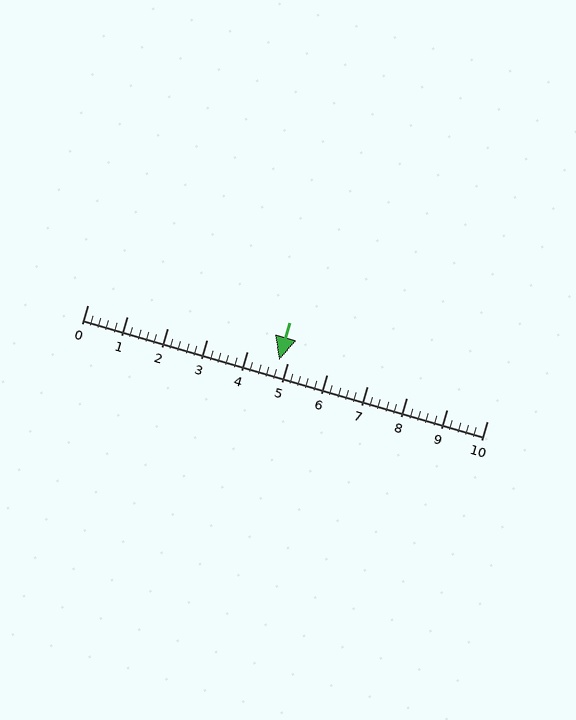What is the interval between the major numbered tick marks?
The major tick marks are spaced 1 units apart.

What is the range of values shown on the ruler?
The ruler shows values from 0 to 10.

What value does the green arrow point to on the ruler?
The green arrow points to approximately 4.8.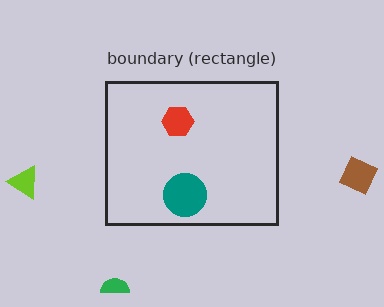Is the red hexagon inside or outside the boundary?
Inside.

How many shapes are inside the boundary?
2 inside, 3 outside.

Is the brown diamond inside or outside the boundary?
Outside.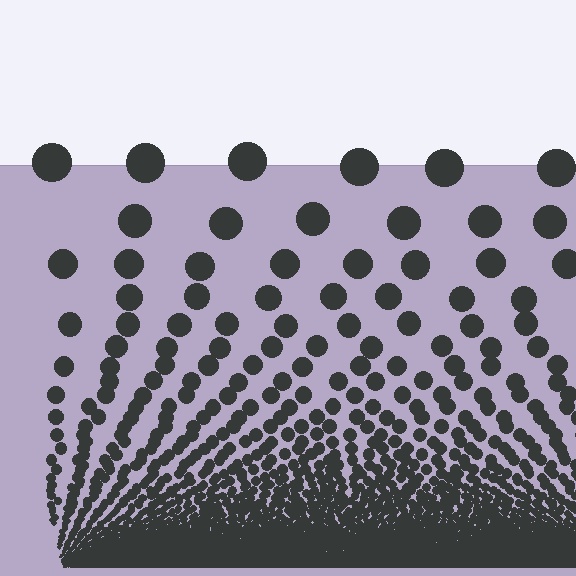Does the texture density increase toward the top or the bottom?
Density increases toward the bottom.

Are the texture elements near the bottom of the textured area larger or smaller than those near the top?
Smaller. The gradient is inverted — elements near the bottom are smaller and denser.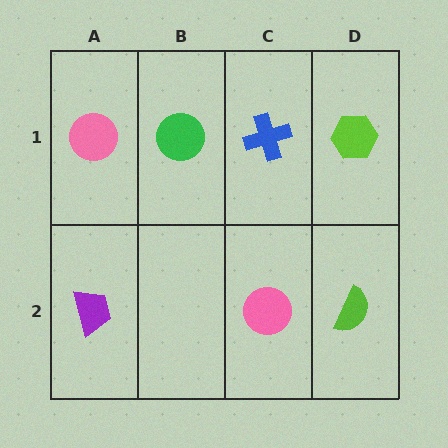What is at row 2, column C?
A pink circle.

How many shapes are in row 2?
3 shapes.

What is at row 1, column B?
A green circle.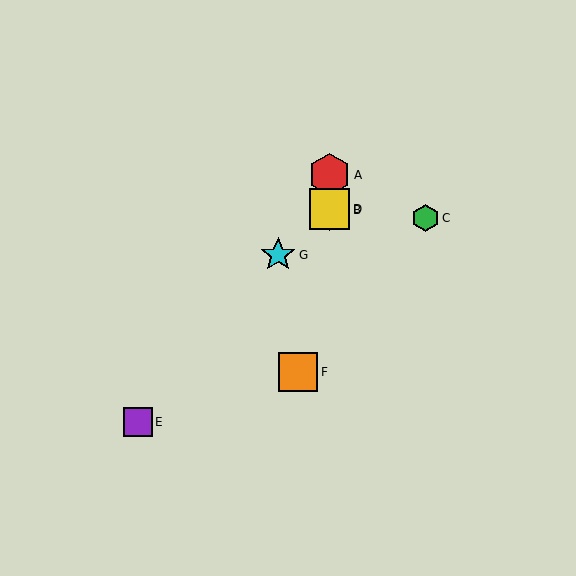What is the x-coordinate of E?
Object E is at x≈138.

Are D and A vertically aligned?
Yes, both are at x≈329.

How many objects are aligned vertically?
3 objects (A, B, D) are aligned vertically.